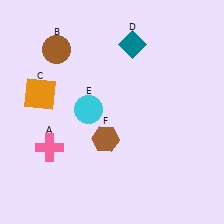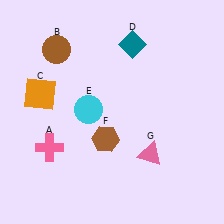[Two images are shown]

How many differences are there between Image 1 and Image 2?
There is 1 difference between the two images.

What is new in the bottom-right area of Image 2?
A pink triangle (G) was added in the bottom-right area of Image 2.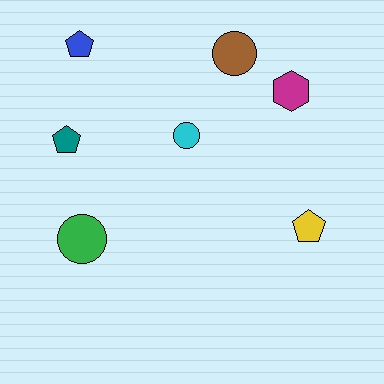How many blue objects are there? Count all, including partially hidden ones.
There is 1 blue object.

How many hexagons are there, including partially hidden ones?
There is 1 hexagon.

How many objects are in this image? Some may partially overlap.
There are 7 objects.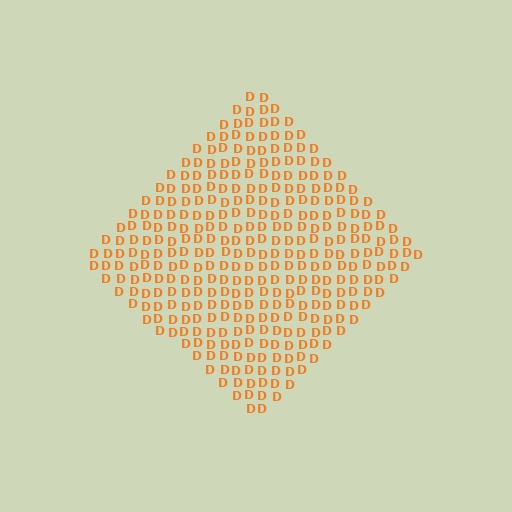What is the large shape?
The large shape is a diamond.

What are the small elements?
The small elements are letter D's.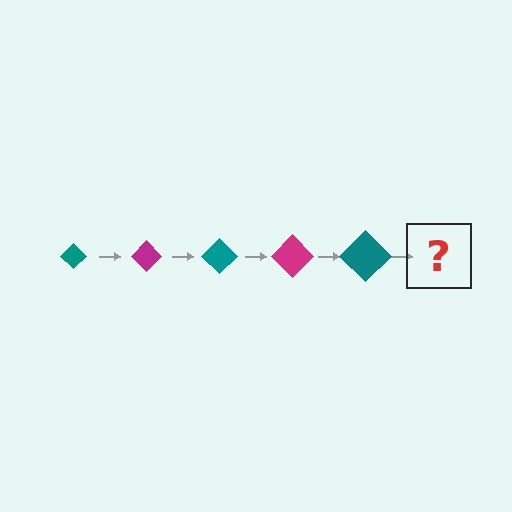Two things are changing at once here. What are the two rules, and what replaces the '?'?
The two rules are that the diamond grows larger each step and the color cycles through teal and magenta. The '?' should be a magenta diamond, larger than the previous one.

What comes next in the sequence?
The next element should be a magenta diamond, larger than the previous one.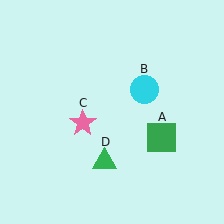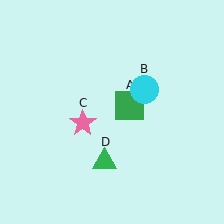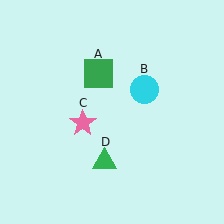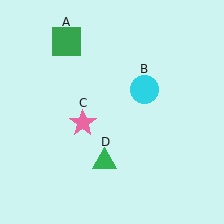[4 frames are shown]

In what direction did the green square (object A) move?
The green square (object A) moved up and to the left.